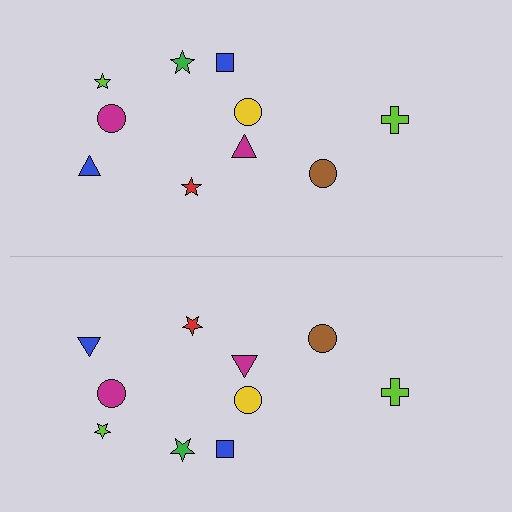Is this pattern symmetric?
Yes, this pattern has bilateral (reflection) symmetry.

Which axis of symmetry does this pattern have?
The pattern has a horizontal axis of symmetry running through the center of the image.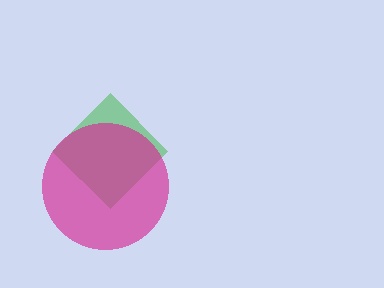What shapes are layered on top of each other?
The layered shapes are: a green diamond, a magenta circle.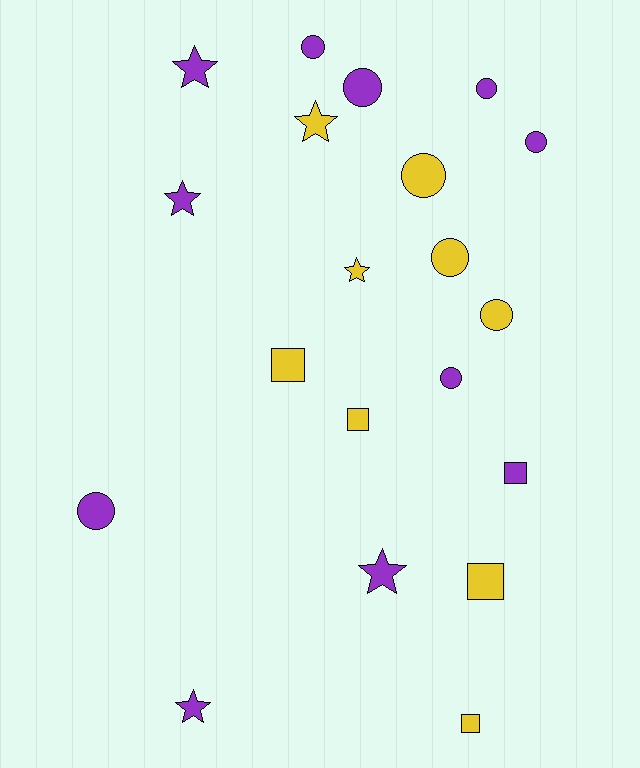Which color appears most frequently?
Purple, with 11 objects.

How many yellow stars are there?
There are 2 yellow stars.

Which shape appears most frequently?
Circle, with 9 objects.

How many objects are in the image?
There are 20 objects.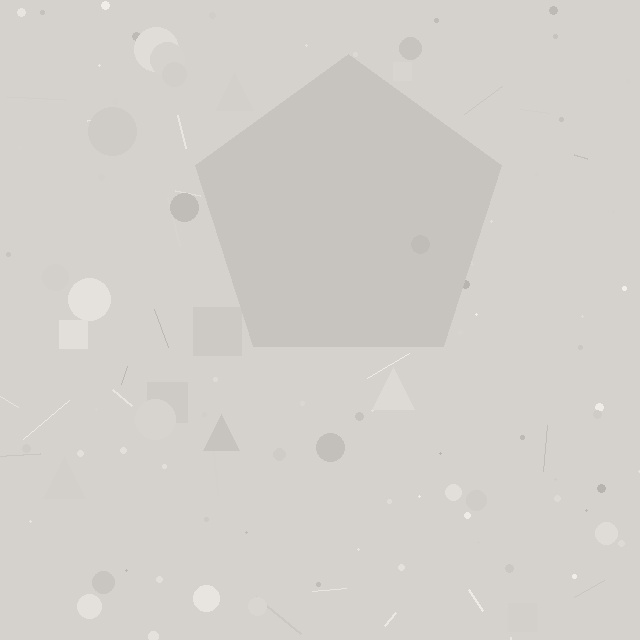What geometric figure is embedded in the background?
A pentagon is embedded in the background.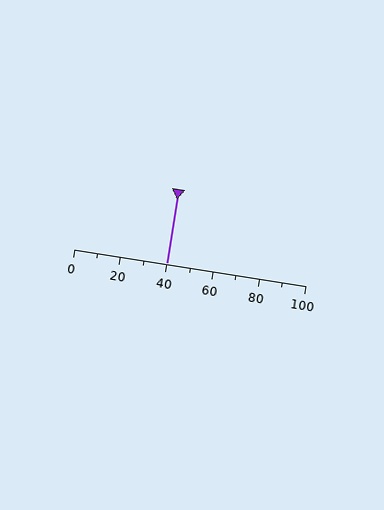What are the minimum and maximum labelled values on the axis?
The axis runs from 0 to 100.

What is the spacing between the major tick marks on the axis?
The major ticks are spaced 20 apart.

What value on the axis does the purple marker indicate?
The marker indicates approximately 40.